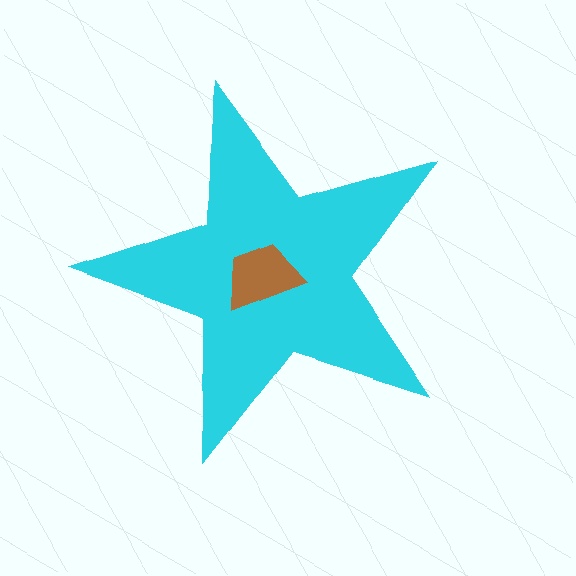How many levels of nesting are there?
2.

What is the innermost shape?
The brown trapezoid.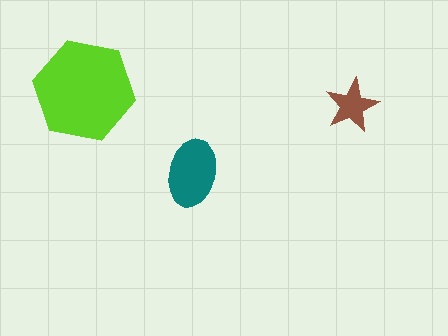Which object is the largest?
The lime hexagon.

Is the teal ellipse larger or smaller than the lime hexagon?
Smaller.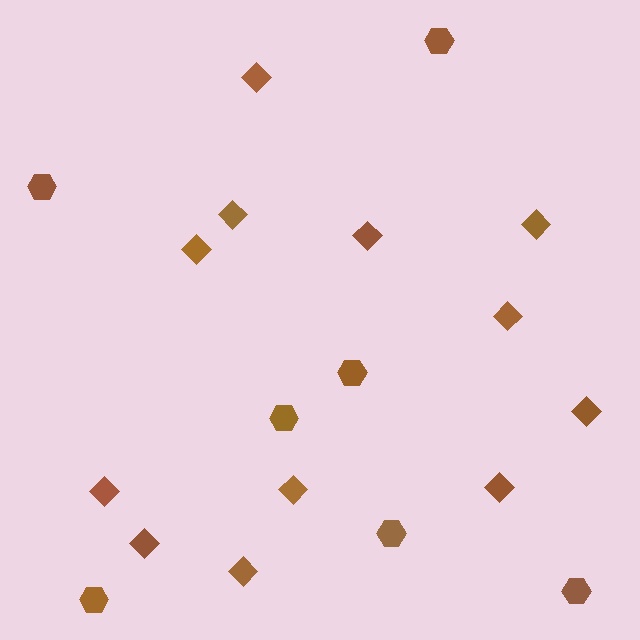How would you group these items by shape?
There are 2 groups: one group of diamonds (12) and one group of hexagons (7).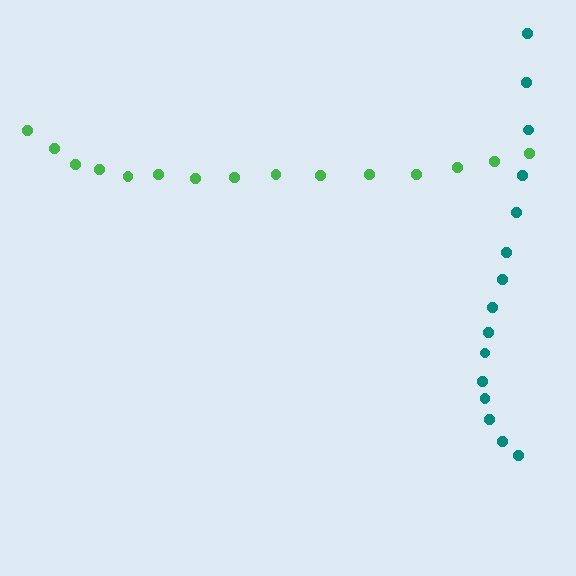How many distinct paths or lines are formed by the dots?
There are 2 distinct paths.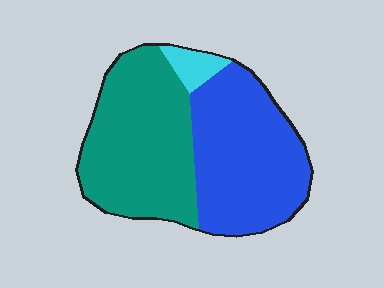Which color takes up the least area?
Cyan, at roughly 5%.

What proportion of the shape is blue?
Blue covers about 45% of the shape.